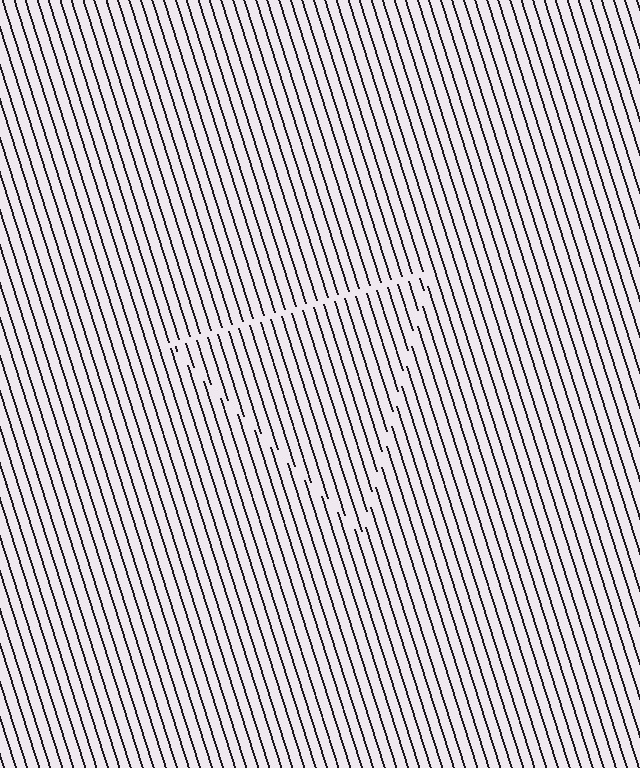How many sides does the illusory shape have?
3 sides — the line-ends trace a triangle.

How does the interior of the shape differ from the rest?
The interior of the shape contains the same grating, shifted by half a period — the contour is defined by the phase discontinuity where line-ends from the inner and outer gratings abut.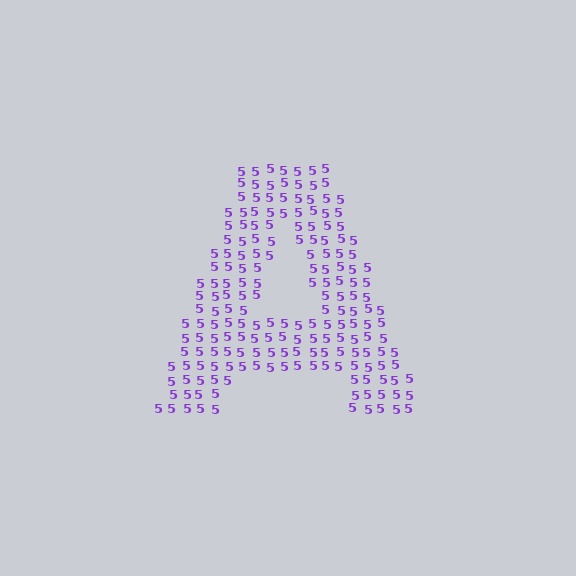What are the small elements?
The small elements are digit 5's.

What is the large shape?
The large shape is the letter A.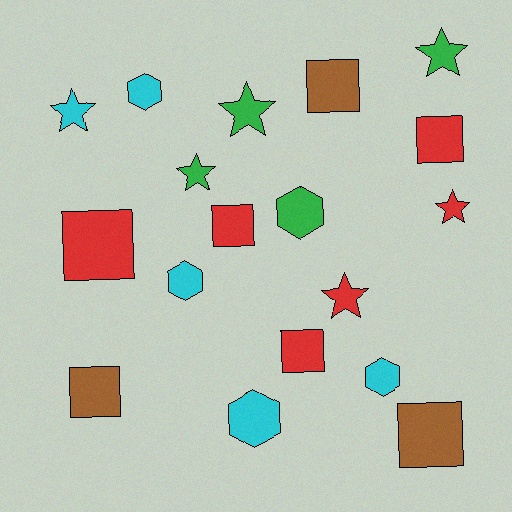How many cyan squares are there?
There are no cyan squares.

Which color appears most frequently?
Red, with 6 objects.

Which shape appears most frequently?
Square, with 7 objects.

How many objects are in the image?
There are 18 objects.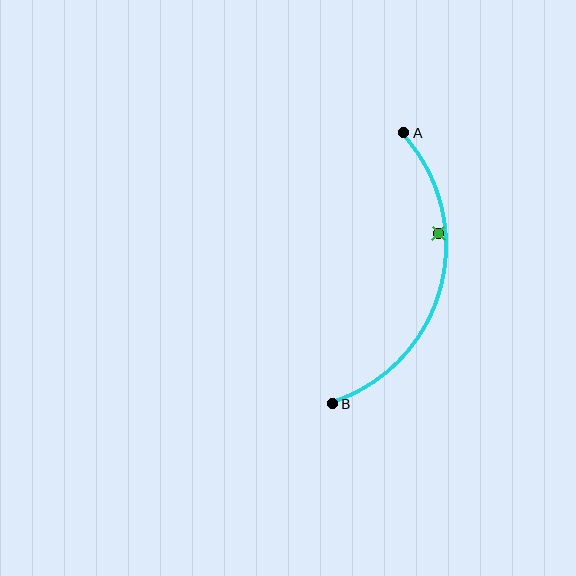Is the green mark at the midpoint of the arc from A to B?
No — the green mark does not lie on the arc at all. It sits slightly inside the curve.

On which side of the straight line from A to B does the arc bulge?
The arc bulges to the right of the straight line connecting A and B.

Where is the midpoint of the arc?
The arc midpoint is the point on the curve farthest from the straight line joining A and B. It sits to the right of that line.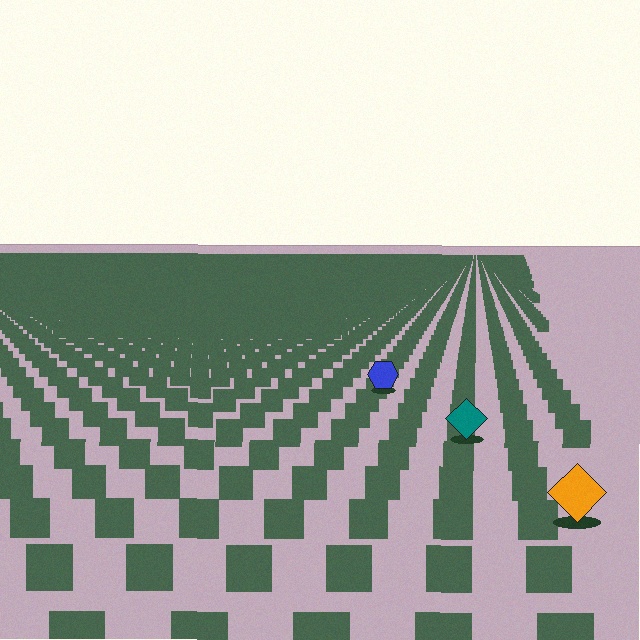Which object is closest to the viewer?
The orange diamond is closest. The texture marks near it are larger and more spread out.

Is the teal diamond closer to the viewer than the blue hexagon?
Yes. The teal diamond is closer — you can tell from the texture gradient: the ground texture is coarser near it.